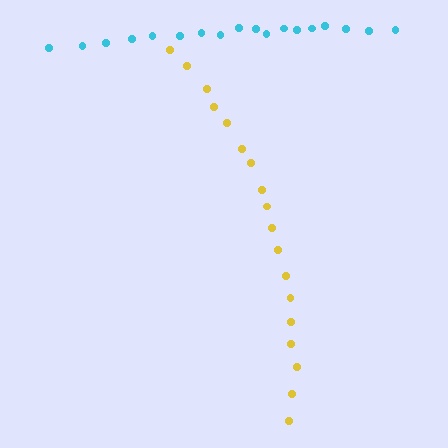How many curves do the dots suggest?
There are 2 distinct paths.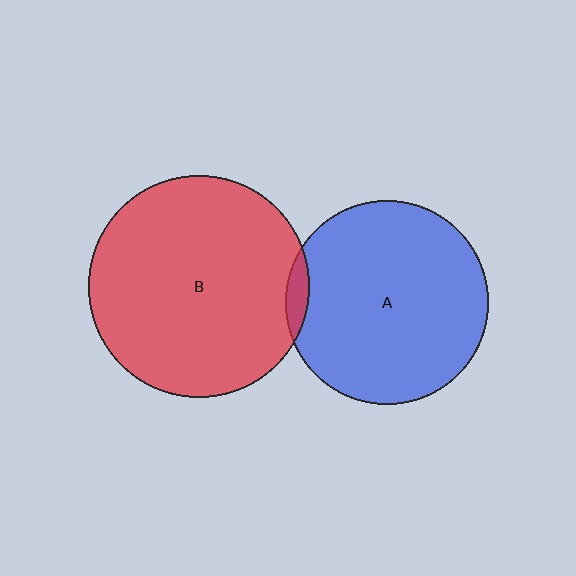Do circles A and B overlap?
Yes.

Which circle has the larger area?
Circle B (red).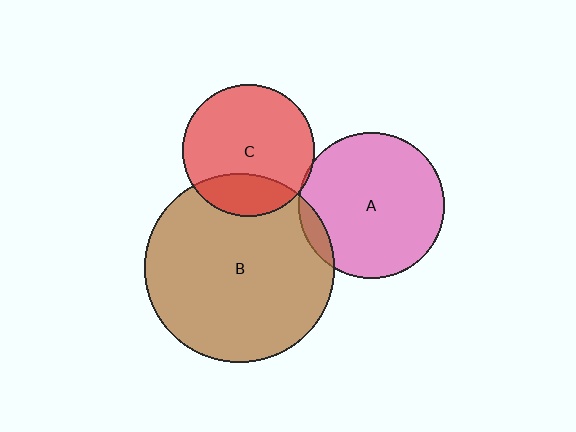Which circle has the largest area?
Circle B (brown).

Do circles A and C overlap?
Yes.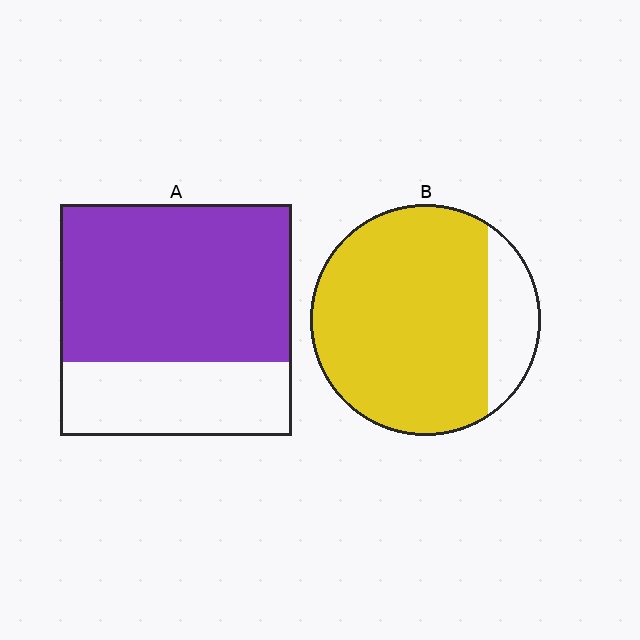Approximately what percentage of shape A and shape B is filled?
A is approximately 70% and B is approximately 85%.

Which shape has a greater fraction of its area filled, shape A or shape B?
Shape B.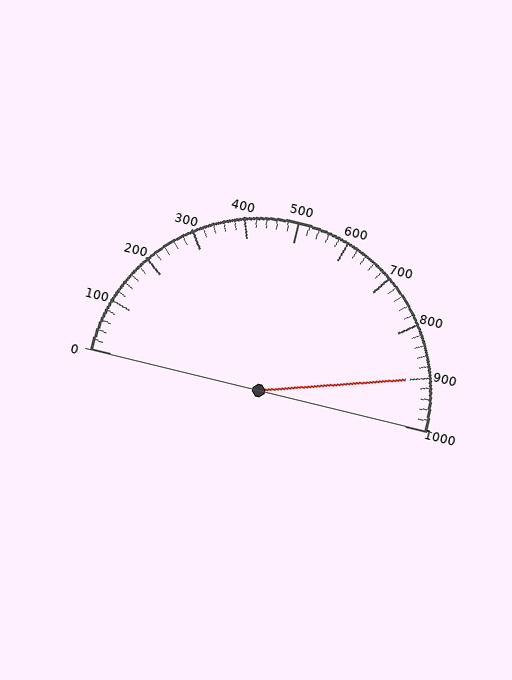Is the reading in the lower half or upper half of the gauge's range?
The reading is in the upper half of the range (0 to 1000).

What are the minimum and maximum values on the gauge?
The gauge ranges from 0 to 1000.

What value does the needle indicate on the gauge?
The needle indicates approximately 900.